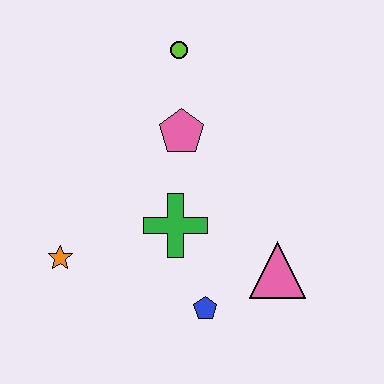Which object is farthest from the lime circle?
The blue pentagon is farthest from the lime circle.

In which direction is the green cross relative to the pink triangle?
The green cross is to the left of the pink triangle.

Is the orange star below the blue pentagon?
No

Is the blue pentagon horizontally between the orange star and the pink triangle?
Yes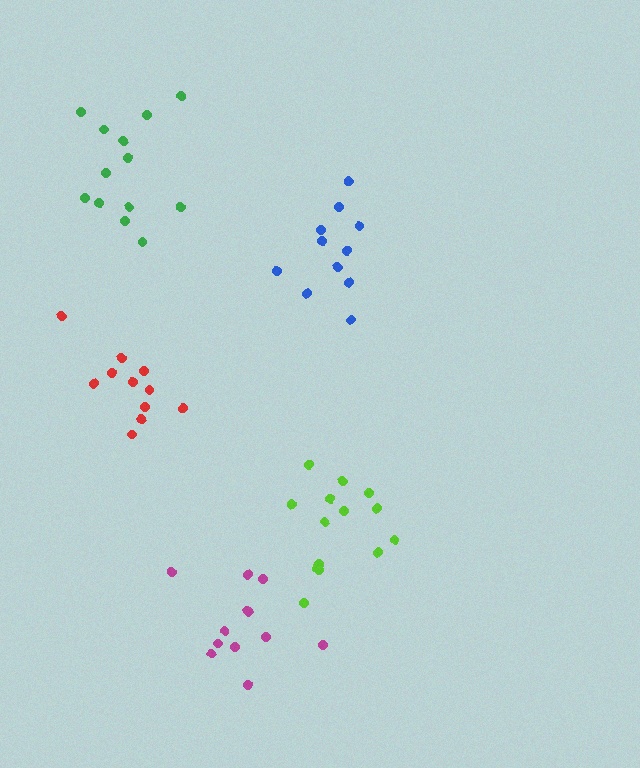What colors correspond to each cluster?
The clusters are colored: blue, magenta, lime, red, green.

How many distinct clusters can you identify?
There are 5 distinct clusters.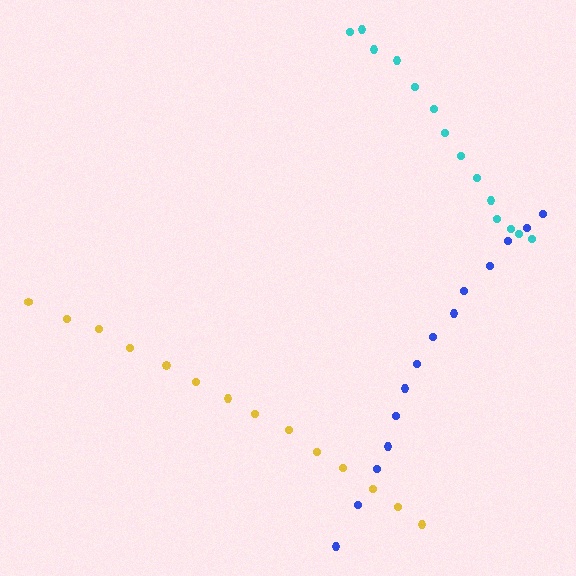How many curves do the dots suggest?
There are 3 distinct paths.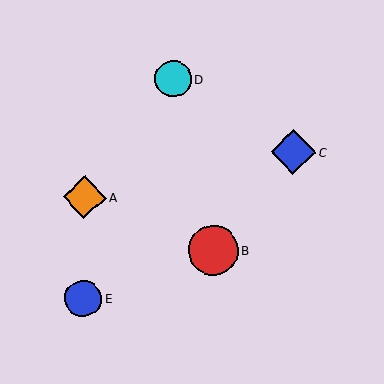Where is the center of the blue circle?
The center of the blue circle is at (83, 298).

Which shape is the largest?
The red circle (labeled B) is the largest.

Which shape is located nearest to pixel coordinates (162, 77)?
The cyan circle (labeled D) at (173, 79) is nearest to that location.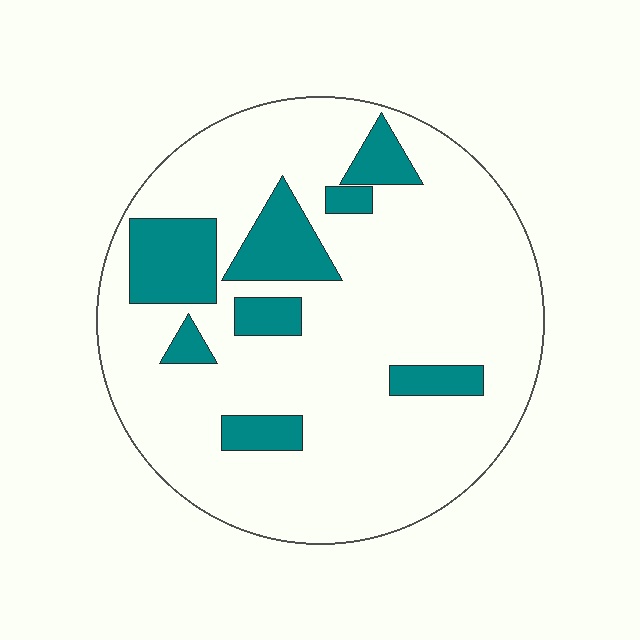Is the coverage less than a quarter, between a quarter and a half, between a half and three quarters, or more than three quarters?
Less than a quarter.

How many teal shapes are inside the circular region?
8.